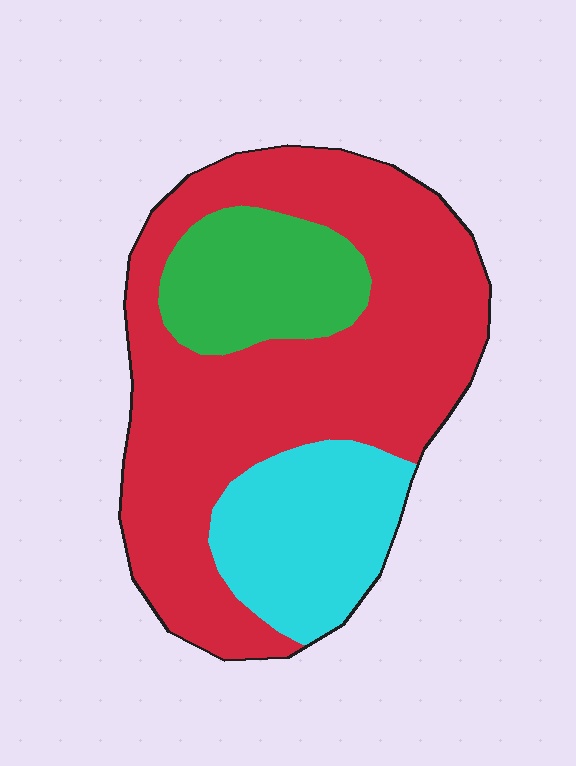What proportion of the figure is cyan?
Cyan covers about 20% of the figure.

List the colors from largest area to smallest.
From largest to smallest: red, cyan, green.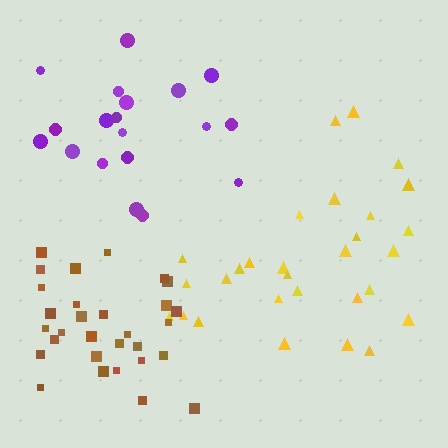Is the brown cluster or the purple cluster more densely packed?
Brown.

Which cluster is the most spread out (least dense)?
Purple.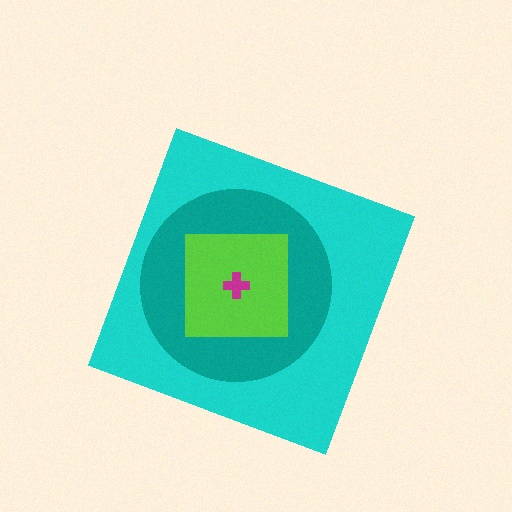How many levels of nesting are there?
4.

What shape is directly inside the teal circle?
The lime square.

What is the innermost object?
The magenta cross.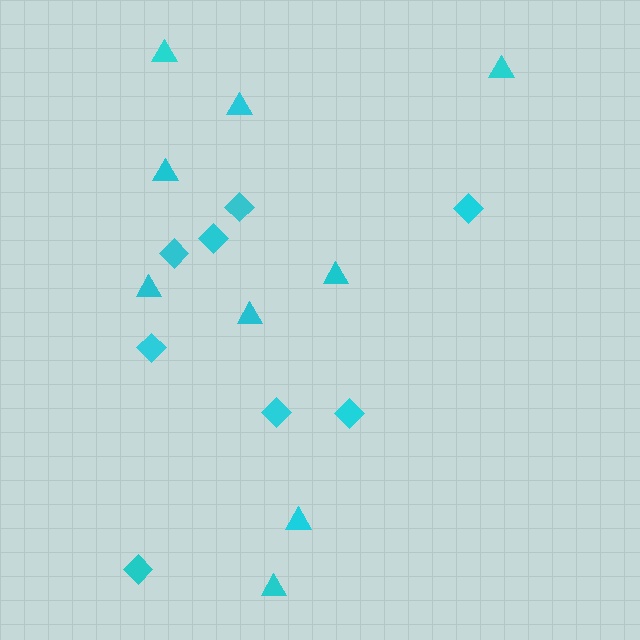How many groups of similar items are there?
There are 2 groups: one group of diamonds (8) and one group of triangles (9).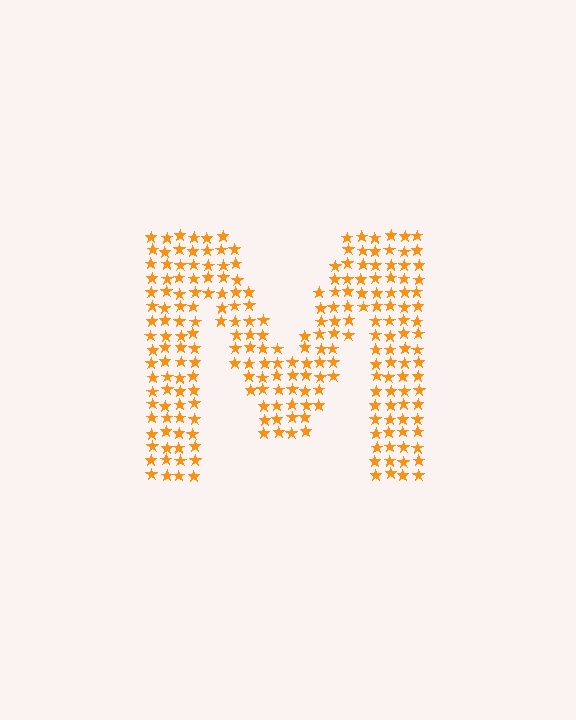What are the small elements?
The small elements are stars.